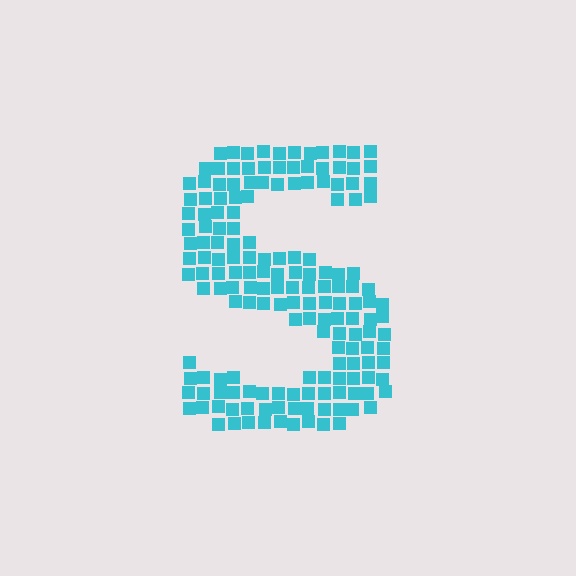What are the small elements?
The small elements are squares.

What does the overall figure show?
The overall figure shows the letter S.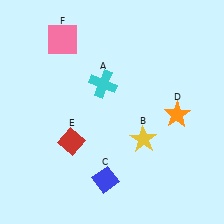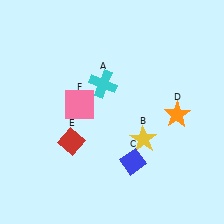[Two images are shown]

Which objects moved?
The objects that moved are: the blue diamond (C), the pink square (F).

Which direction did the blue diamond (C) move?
The blue diamond (C) moved right.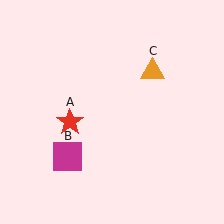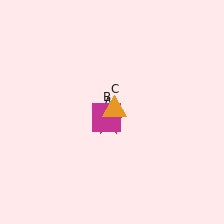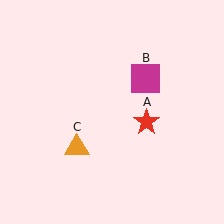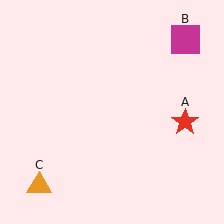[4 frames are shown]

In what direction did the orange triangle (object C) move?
The orange triangle (object C) moved down and to the left.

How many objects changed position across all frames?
3 objects changed position: red star (object A), magenta square (object B), orange triangle (object C).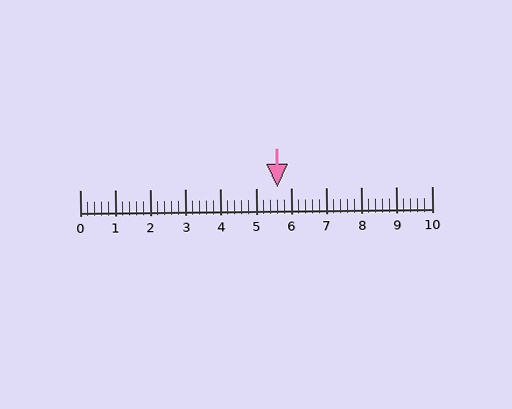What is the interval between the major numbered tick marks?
The major tick marks are spaced 1 units apart.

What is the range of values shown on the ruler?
The ruler shows values from 0 to 10.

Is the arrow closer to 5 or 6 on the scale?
The arrow is closer to 6.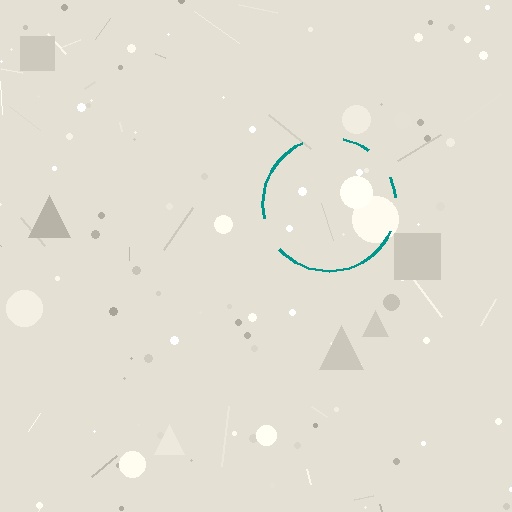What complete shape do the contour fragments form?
The contour fragments form a circle.